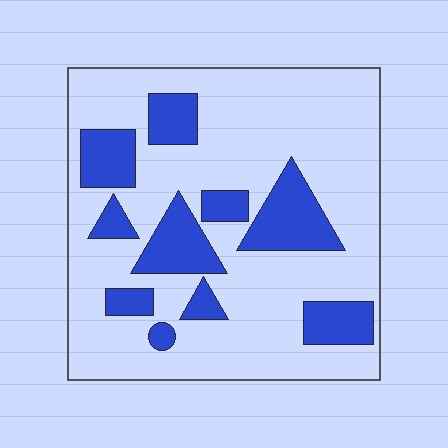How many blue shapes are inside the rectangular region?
10.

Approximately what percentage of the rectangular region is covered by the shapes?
Approximately 25%.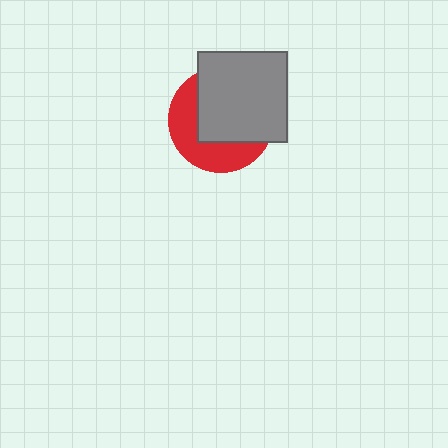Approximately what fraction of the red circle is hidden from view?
Roughly 58% of the red circle is hidden behind the gray square.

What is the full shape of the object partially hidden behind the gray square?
The partially hidden object is a red circle.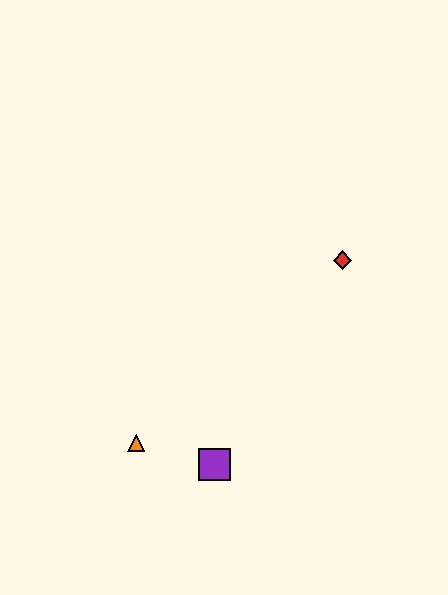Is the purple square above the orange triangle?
No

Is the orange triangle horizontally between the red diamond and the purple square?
No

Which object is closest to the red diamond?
The purple square is closest to the red diamond.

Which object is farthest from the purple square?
The red diamond is farthest from the purple square.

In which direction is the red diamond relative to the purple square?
The red diamond is above the purple square.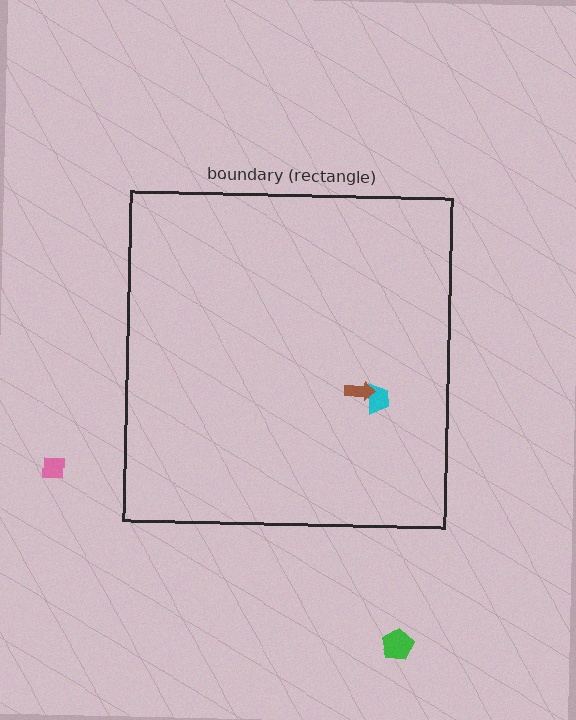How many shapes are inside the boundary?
2 inside, 2 outside.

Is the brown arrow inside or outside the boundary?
Inside.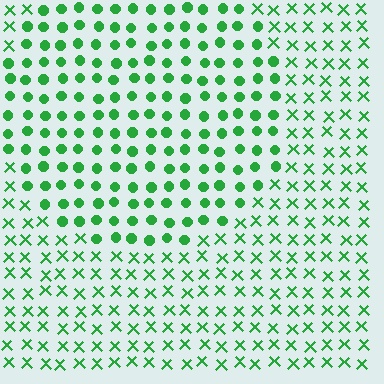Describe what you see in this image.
The image is filled with small green elements arranged in a uniform grid. A circle-shaped region contains circles, while the surrounding area contains X marks. The boundary is defined purely by the change in element shape.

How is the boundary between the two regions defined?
The boundary is defined by a change in element shape: circles inside vs. X marks outside. All elements share the same color and spacing.